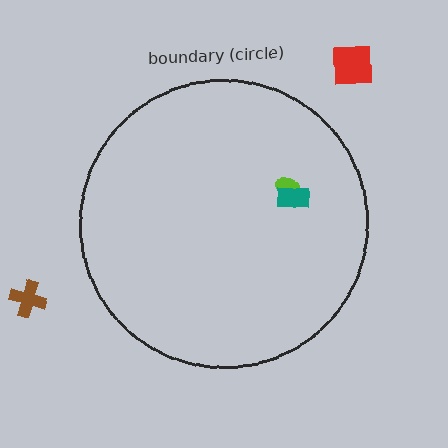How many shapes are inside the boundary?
2 inside, 2 outside.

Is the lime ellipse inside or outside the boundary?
Inside.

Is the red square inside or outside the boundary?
Outside.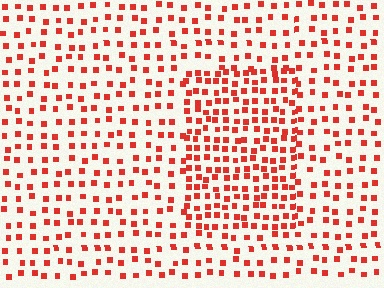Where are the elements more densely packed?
The elements are more densely packed inside the rectangle boundary.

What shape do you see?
I see a rectangle.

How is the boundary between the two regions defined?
The boundary is defined by a change in element density (approximately 1.8x ratio). All elements are the same color, size, and shape.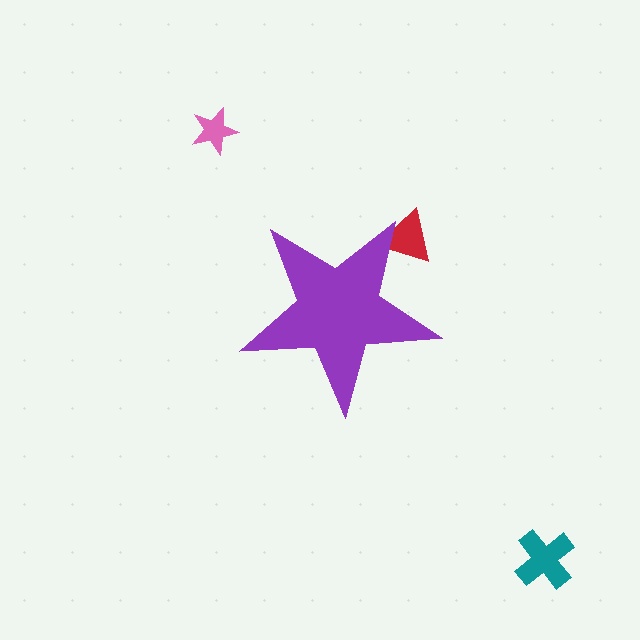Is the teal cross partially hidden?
No, the teal cross is fully visible.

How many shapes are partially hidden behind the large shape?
1 shape is partially hidden.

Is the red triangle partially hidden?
Yes, the red triangle is partially hidden behind the purple star.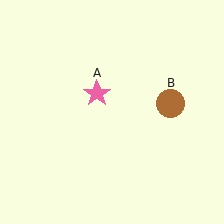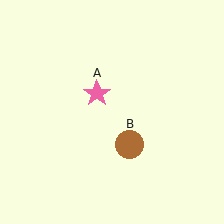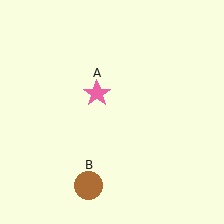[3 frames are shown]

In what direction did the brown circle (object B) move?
The brown circle (object B) moved down and to the left.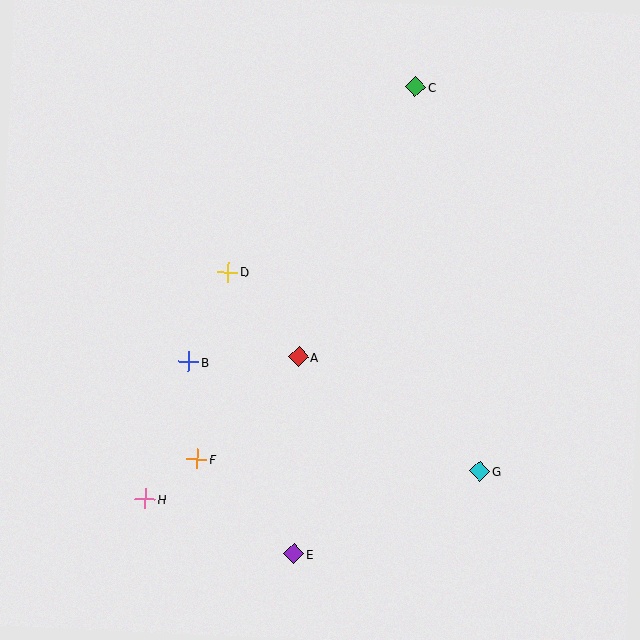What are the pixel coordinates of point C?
Point C is at (416, 87).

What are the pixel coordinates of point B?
Point B is at (189, 362).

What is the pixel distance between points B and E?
The distance between B and E is 219 pixels.